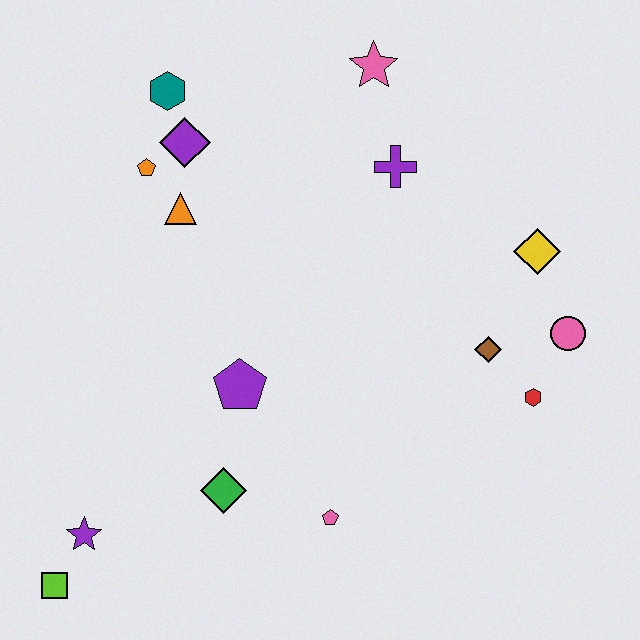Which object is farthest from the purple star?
The pink star is farthest from the purple star.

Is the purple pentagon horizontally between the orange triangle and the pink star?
Yes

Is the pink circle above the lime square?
Yes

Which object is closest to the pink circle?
The red hexagon is closest to the pink circle.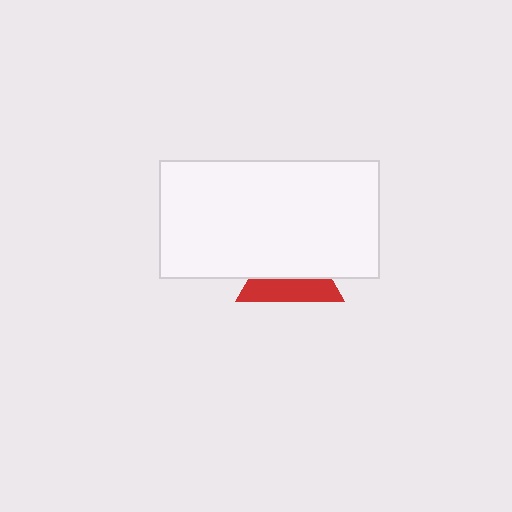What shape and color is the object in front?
The object in front is a white rectangle.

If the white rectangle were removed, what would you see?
You would see the complete red triangle.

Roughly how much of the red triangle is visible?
A small part of it is visible (roughly 41%).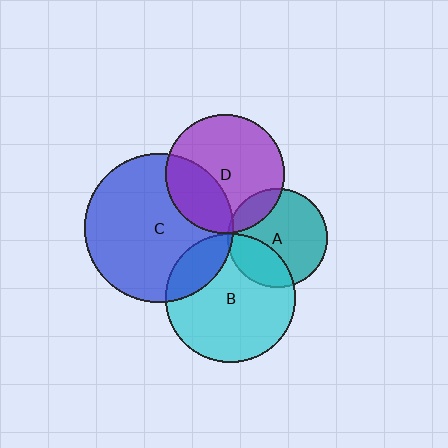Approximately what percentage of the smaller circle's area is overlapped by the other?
Approximately 30%.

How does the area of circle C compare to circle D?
Approximately 1.6 times.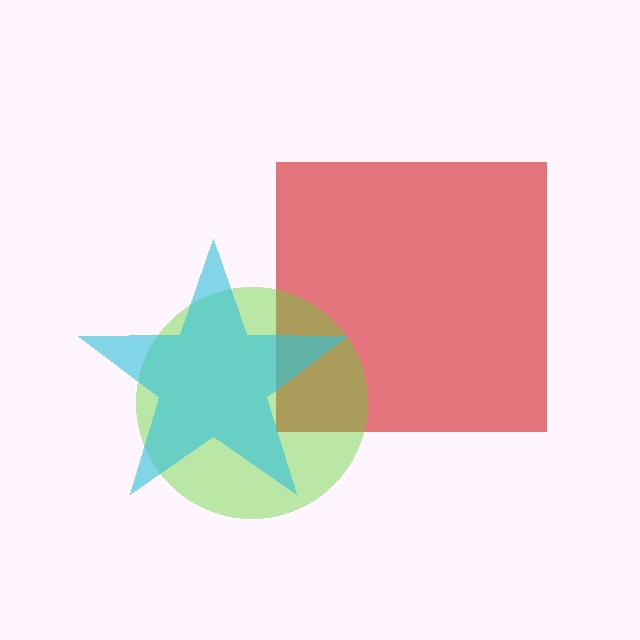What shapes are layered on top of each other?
The layered shapes are: a red square, a lime circle, a cyan star.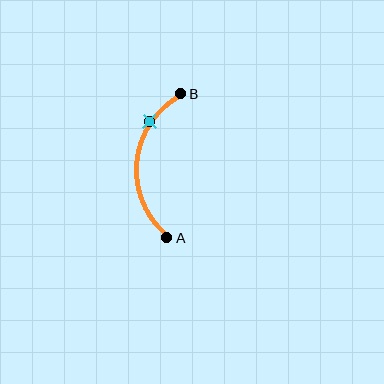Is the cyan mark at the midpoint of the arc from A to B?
No. The cyan mark lies on the arc but is closer to endpoint B. The arc midpoint would be at the point on the curve equidistant along the arc from both A and B.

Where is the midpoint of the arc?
The arc midpoint is the point on the curve farthest from the straight line joining A and B. It sits to the left of that line.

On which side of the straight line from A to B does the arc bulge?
The arc bulges to the left of the straight line connecting A and B.